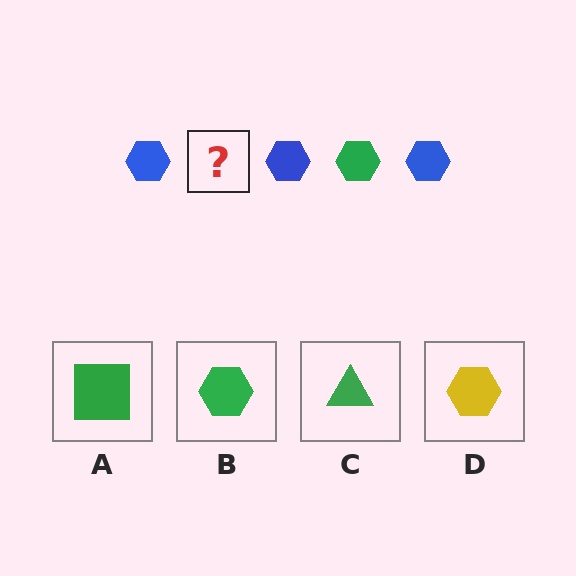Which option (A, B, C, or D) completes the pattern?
B.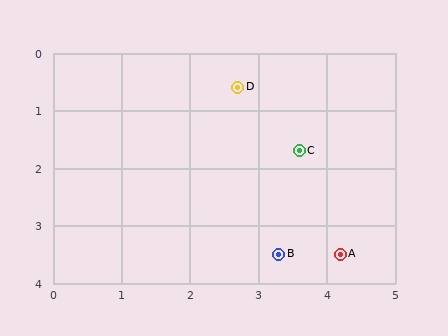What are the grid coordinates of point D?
Point D is at approximately (2.7, 0.6).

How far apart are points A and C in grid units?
Points A and C are about 1.9 grid units apart.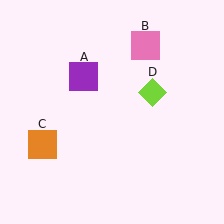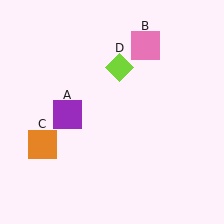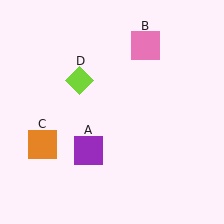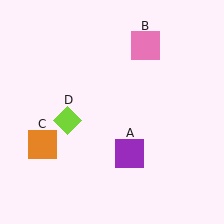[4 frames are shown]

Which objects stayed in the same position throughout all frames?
Pink square (object B) and orange square (object C) remained stationary.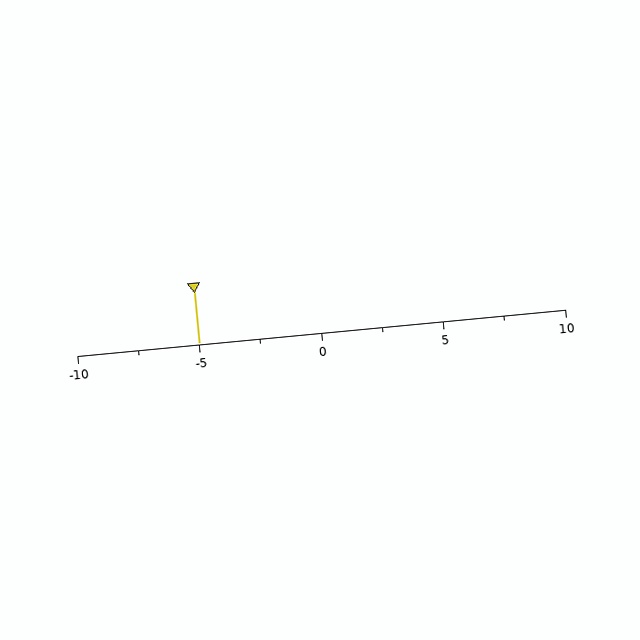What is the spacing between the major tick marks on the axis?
The major ticks are spaced 5 apart.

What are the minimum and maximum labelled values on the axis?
The axis runs from -10 to 10.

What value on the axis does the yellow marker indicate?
The marker indicates approximately -5.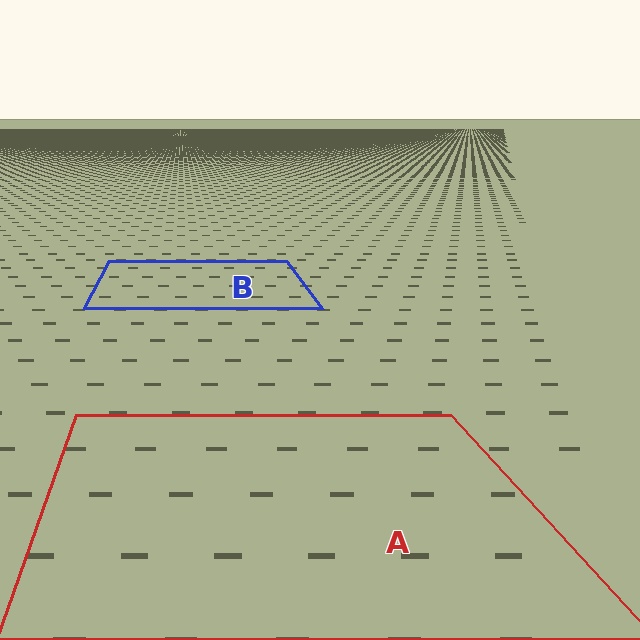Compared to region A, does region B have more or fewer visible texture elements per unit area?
Region B has more texture elements per unit area — they are packed more densely because it is farther away.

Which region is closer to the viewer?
Region A is closer. The texture elements there are larger and more spread out.